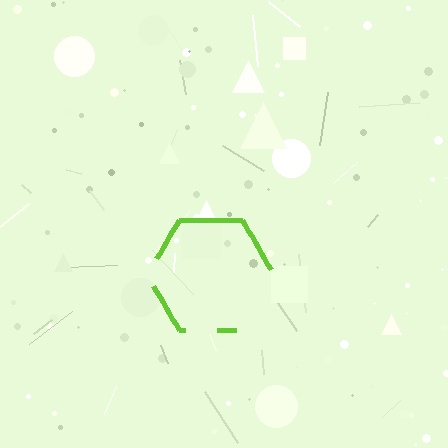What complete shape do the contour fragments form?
The contour fragments form a hexagon.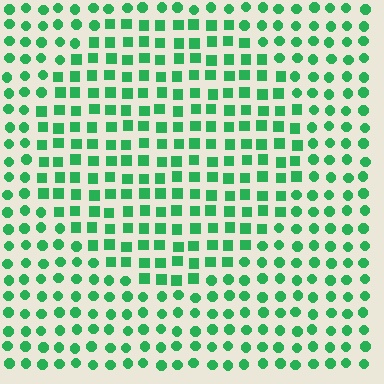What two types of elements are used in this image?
The image uses squares inside the circle region and circles outside it.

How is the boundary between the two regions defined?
The boundary is defined by a change in element shape: squares inside vs. circles outside. All elements share the same color and spacing.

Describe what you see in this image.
The image is filled with small green elements arranged in a uniform grid. A circle-shaped region contains squares, while the surrounding area contains circles. The boundary is defined purely by the change in element shape.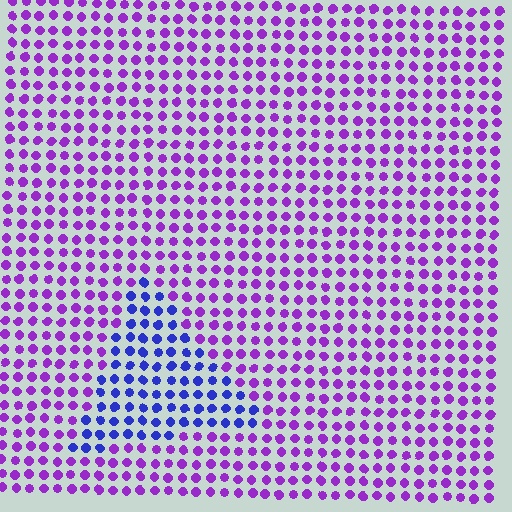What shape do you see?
I see a triangle.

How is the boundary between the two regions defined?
The boundary is defined purely by a slight shift in hue (about 45 degrees). Spacing, size, and orientation are identical on both sides.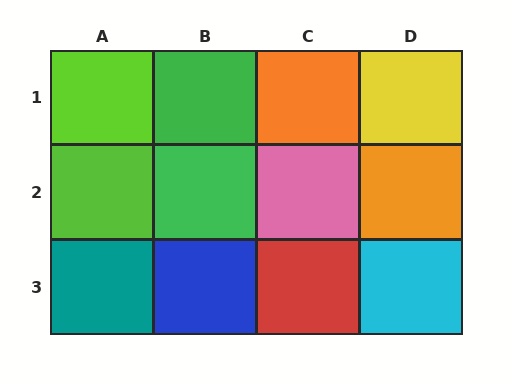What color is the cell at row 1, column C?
Orange.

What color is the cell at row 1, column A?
Lime.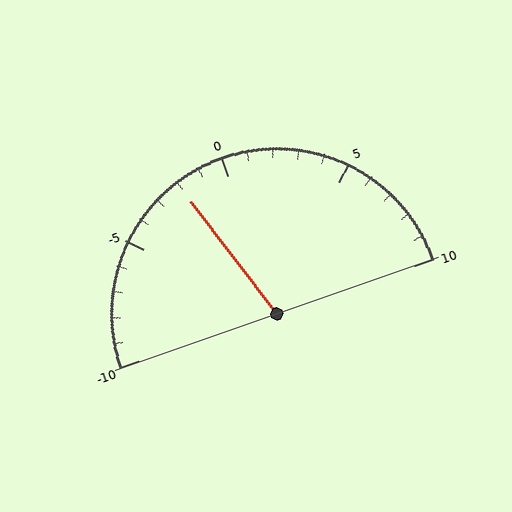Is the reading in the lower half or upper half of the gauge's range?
The reading is in the lower half of the range (-10 to 10).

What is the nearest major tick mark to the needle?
The nearest major tick mark is 0.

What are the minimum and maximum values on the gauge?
The gauge ranges from -10 to 10.